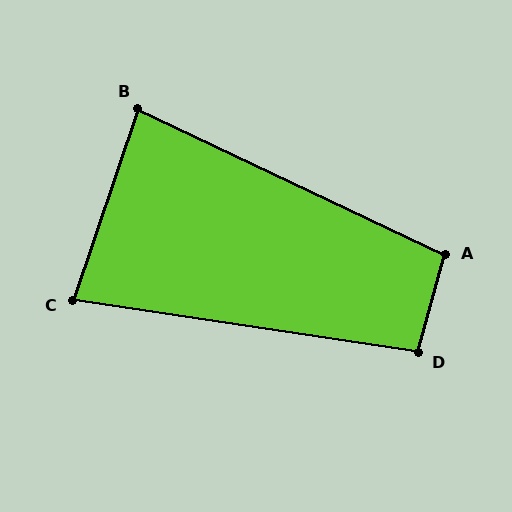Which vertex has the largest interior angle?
A, at approximately 100 degrees.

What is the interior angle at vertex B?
Approximately 83 degrees (acute).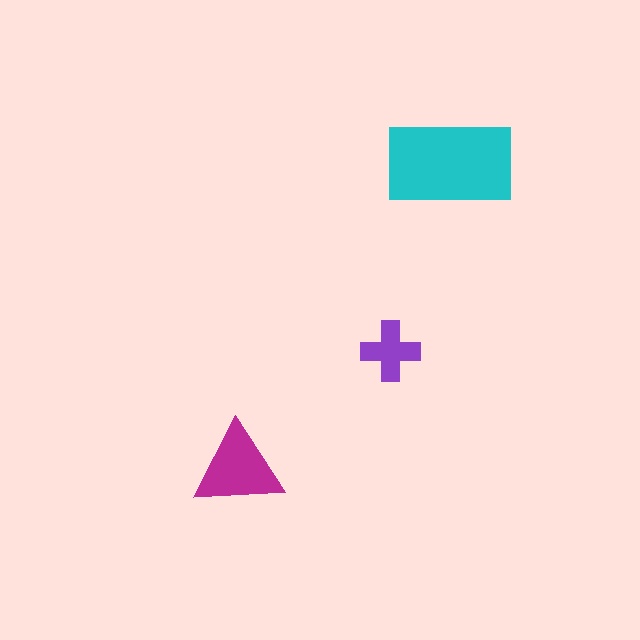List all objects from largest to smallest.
The cyan rectangle, the magenta triangle, the purple cross.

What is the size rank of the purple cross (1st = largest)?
3rd.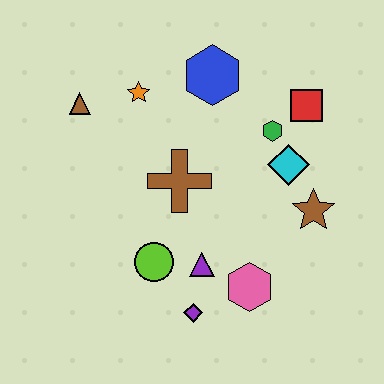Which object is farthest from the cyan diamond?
The brown triangle is farthest from the cyan diamond.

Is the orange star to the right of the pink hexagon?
No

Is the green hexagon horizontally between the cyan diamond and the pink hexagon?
Yes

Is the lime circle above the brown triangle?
No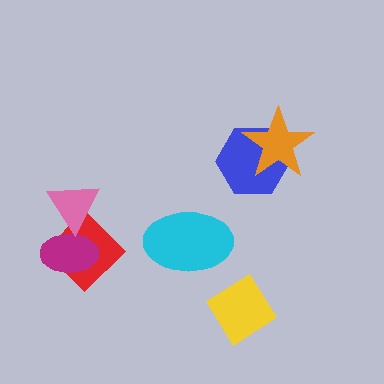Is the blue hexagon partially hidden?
Yes, it is partially covered by another shape.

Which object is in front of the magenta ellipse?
The pink triangle is in front of the magenta ellipse.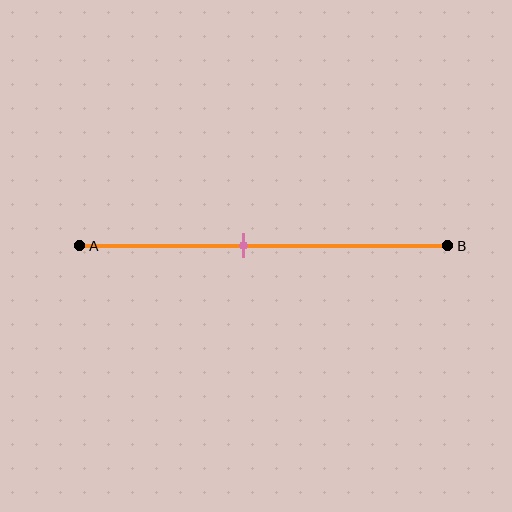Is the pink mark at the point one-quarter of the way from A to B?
No, the mark is at about 45% from A, not at the 25% one-quarter point.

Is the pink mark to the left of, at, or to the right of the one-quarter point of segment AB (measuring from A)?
The pink mark is to the right of the one-quarter point of segment AB.